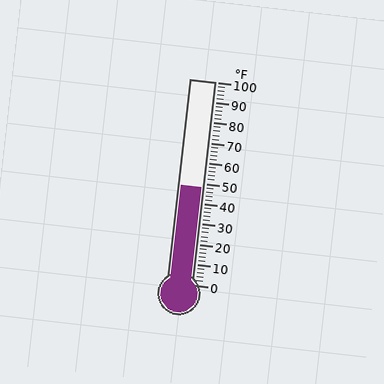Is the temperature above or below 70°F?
The temperature is below 70°F.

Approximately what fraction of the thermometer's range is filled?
The thermometer is filled to approximately 50% of its range.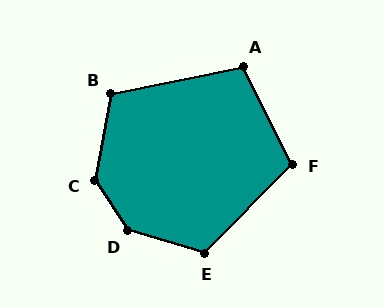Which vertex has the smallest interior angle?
A, at approximately 105 degrees.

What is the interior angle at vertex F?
Approximately 109 degrees (obtuse).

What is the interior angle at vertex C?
Approximately 137 degrees (obtuse).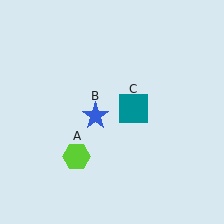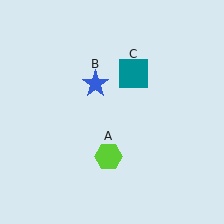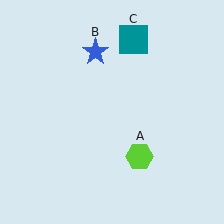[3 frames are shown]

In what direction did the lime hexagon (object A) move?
The lime hexagon (object A) moved right.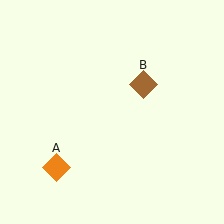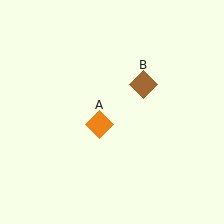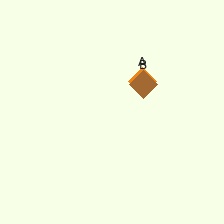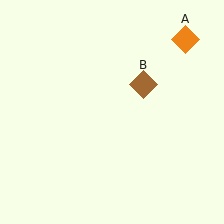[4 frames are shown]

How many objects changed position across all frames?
1 object changed position: orange diamond (object A).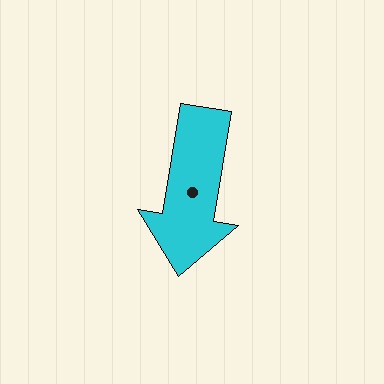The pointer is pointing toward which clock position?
Roughly 6 o'clock.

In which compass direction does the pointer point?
South.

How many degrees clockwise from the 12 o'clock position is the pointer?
Approximately 189 degrees.